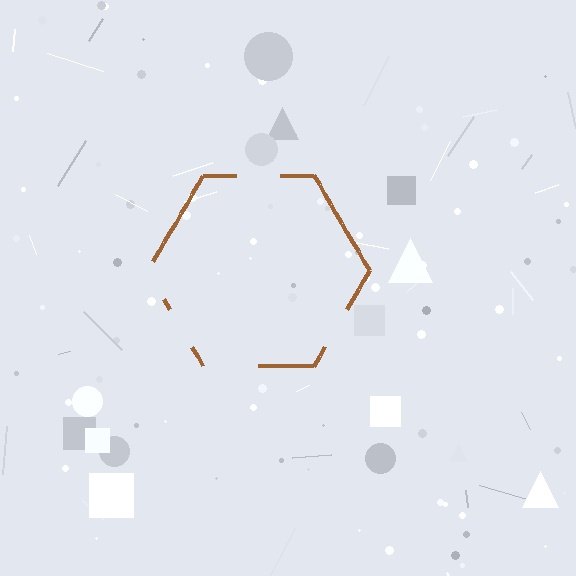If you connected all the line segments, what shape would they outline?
They would outline a hexagon.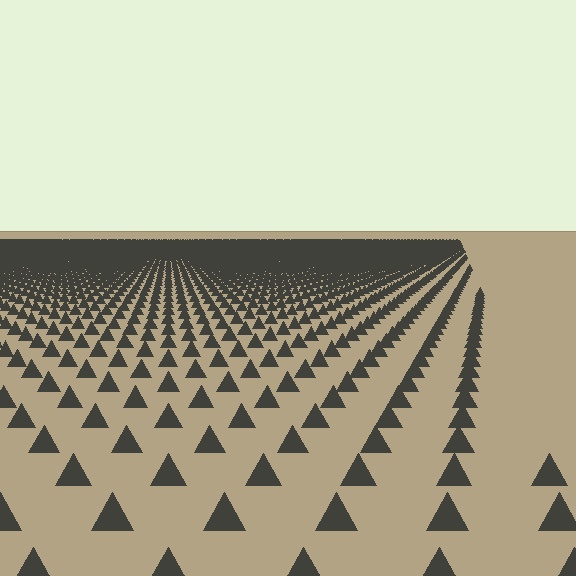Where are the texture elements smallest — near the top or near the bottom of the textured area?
Near the top.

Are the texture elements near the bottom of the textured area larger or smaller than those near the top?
Larger. Near the bottom, elements are closer to the viewer and appear at a bigger on-screen size.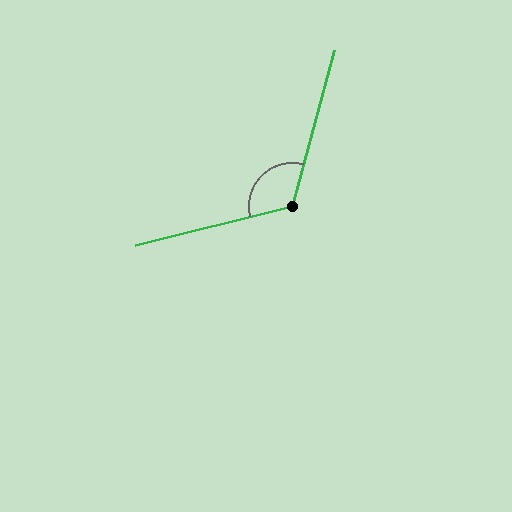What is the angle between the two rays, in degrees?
Approximately 119 degrees.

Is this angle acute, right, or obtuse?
It is obtuse.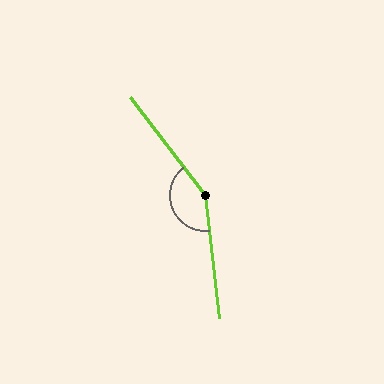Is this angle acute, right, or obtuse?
It is obtuse.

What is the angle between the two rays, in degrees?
Approximately 149 degrees.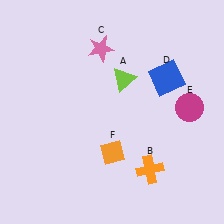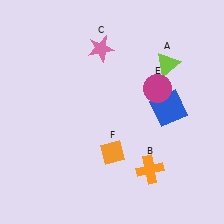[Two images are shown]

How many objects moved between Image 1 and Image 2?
3 objects moved between the two images.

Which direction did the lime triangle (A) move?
The lime triangle (A) moved right.